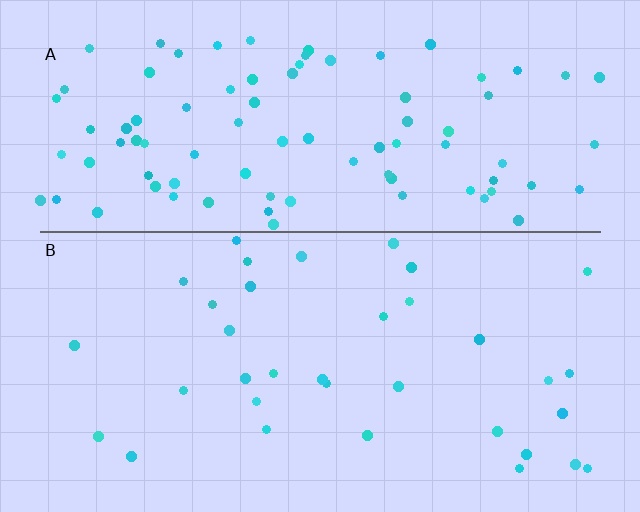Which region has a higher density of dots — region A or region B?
A (the top).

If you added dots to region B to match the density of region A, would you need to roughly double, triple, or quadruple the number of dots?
Approximately triple.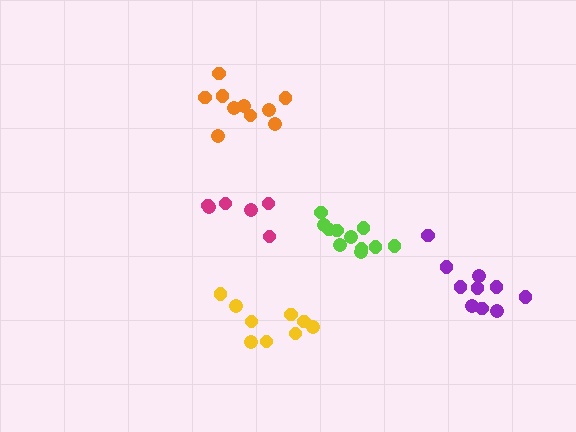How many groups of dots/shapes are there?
There are 5 groups.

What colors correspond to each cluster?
The clusters are colored: orange, purple, magenta, yellow, lime.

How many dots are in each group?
Group 1: 10 dots, Group 2: 10 dots, Group 3: 6 dots, Group 4: 9 dots, Group 5: 11 dots (46 total).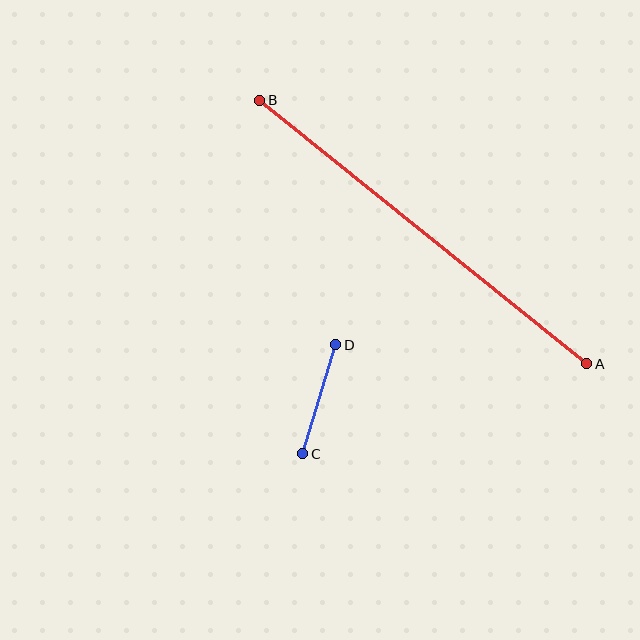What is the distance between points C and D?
The distance is approximately 114 pixels.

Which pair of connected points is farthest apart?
Points A and B are farthest apart.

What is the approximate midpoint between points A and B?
The midpoint is at approximately (423, 232) pixels.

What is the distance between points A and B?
The distance is approximately 420 pixels.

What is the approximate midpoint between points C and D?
The midpoint is at approximately (319, 399) pixels.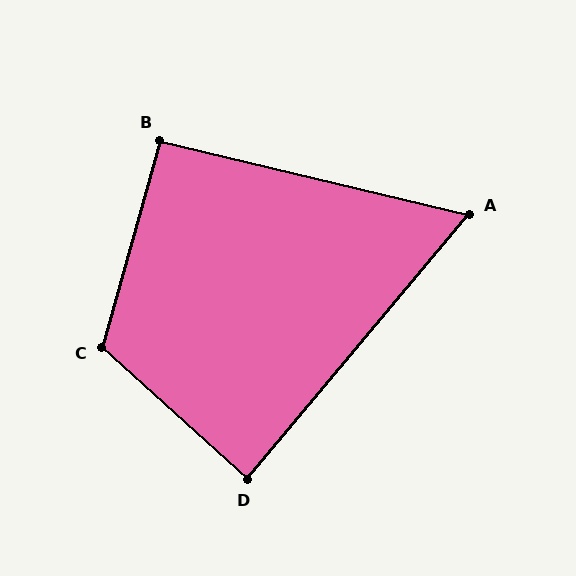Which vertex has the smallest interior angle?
A, at approximately 64 degrees.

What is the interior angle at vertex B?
Approximately 92 degrees (approximately right).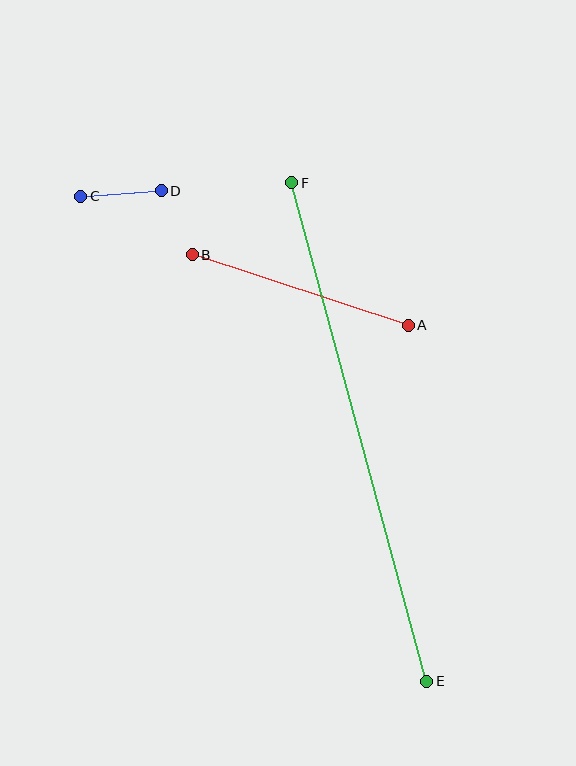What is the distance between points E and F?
The distance is approximately 516 pixels.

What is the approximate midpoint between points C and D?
The midpoint is at approximately (121, 193) pixels.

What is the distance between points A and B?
The distance is approximately 227 pixels.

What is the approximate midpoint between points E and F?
The midpoint is at approximately (359, 432) pixels.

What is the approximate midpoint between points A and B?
The midpoint is at approximately (300, 290) pixels.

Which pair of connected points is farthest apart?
Points E and F are farthest apart.